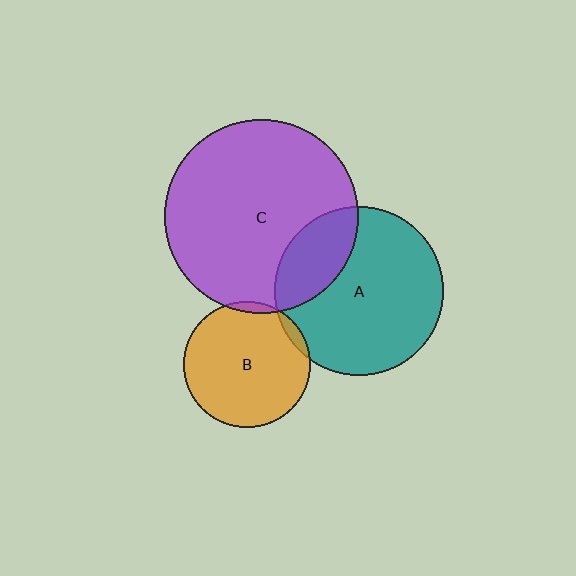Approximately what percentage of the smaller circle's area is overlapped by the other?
Approximately 5%.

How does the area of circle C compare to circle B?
Approximately 2.4 times.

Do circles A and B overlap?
Yes.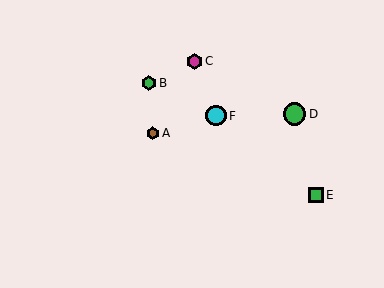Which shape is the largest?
The green circle (labeled D) is the largest.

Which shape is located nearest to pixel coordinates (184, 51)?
The magenta hexagon (labeled C) at (194, 61) is nearest to that location.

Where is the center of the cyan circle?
The center of the cyan circle is at (216, 116).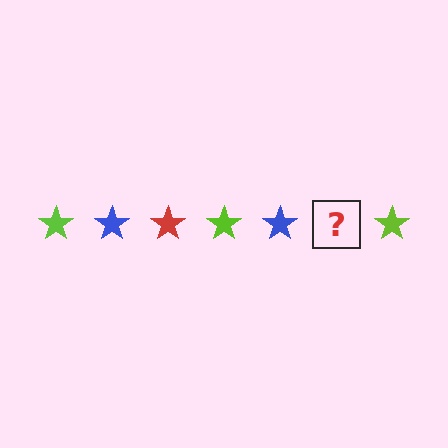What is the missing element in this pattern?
The missing element is a red star.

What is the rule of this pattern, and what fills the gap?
The rule is that the pattern cycles through lime, blue, red stars. The gap should be filled with a red star.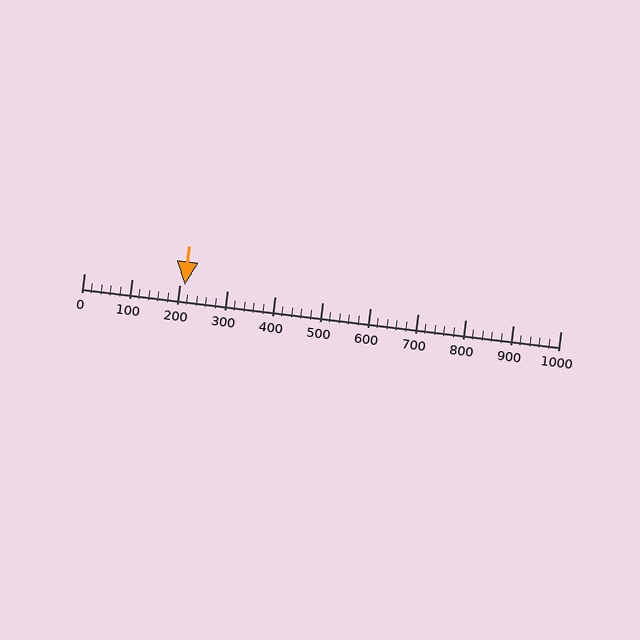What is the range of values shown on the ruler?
The ruler shows values from 0 to 1000.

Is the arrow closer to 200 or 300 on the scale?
The arrow is closer to 200.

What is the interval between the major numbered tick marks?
The major tick marks are spaced 100 units apart.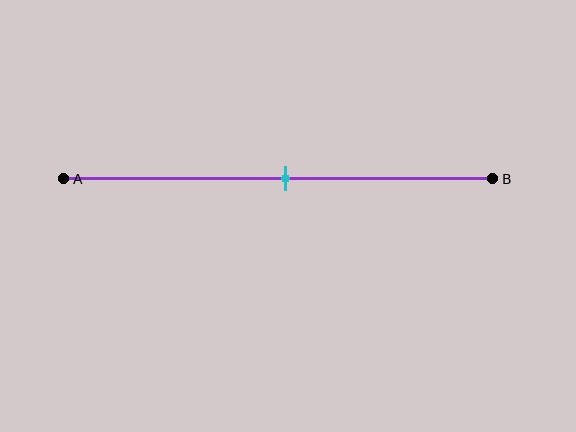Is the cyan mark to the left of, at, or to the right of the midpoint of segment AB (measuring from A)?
The cyan mark is approximately at the midpoint of segment AB.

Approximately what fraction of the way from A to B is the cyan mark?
The cyan mark is approximately 50% of the way from A to B.